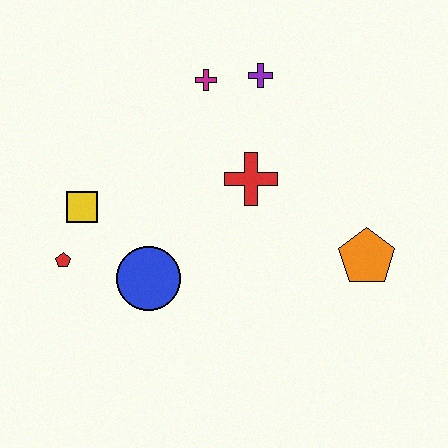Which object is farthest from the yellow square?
The orange pentagon is farthest from the yellow square.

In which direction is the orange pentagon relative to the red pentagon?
The orange pentagon is to the right of the red pentagon.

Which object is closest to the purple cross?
The magenta cross is closest to the purple cross.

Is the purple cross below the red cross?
No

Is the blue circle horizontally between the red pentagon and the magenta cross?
Yes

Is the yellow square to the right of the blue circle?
No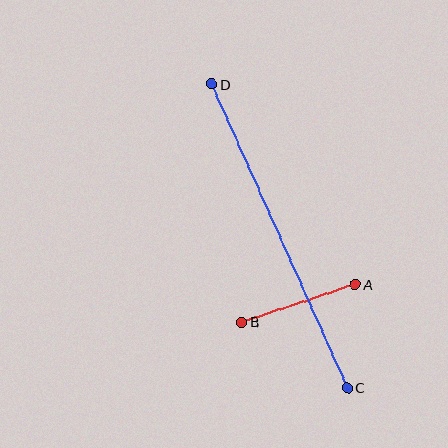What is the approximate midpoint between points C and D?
The midpoint is at approximately (279, 236) pixels.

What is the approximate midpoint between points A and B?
The midpoint is at approximately (298, 303) pixels.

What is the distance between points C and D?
The distance is approximately 333 pixels.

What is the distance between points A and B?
The distance is approximately 120 pixels.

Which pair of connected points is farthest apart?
Points C and D are farthest apart.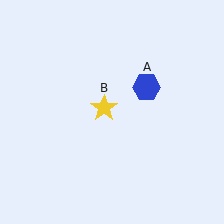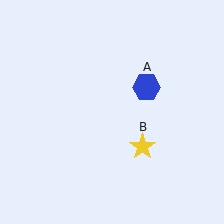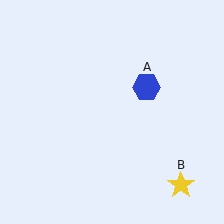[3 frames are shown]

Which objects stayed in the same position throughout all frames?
Blue hexagon (object A) remained stationary.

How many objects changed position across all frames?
1 object changed position: yellow star (object B).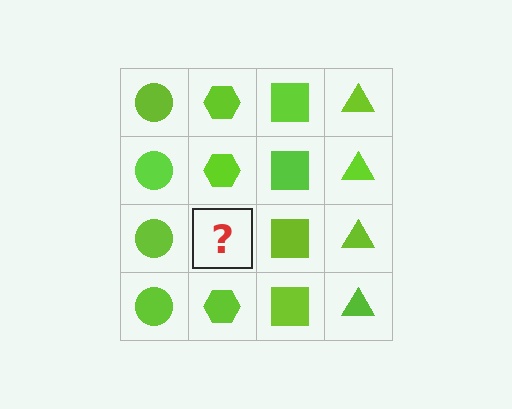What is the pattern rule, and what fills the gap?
The rule is that each column has a consistent shape. The gap should be filled with a lime hexagon.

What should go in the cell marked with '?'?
The missing cell should contain a lime hexagon.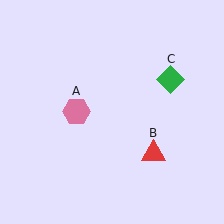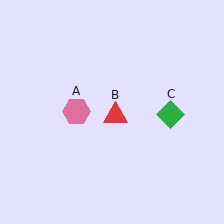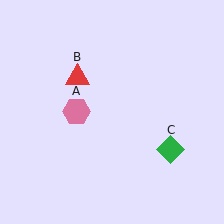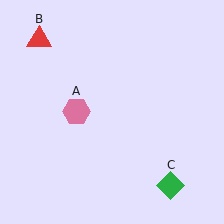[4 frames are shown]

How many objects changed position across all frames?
2 objects changed position: red triangle (object B), green diamond (object C).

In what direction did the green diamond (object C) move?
The green diamond (object C) moved down.